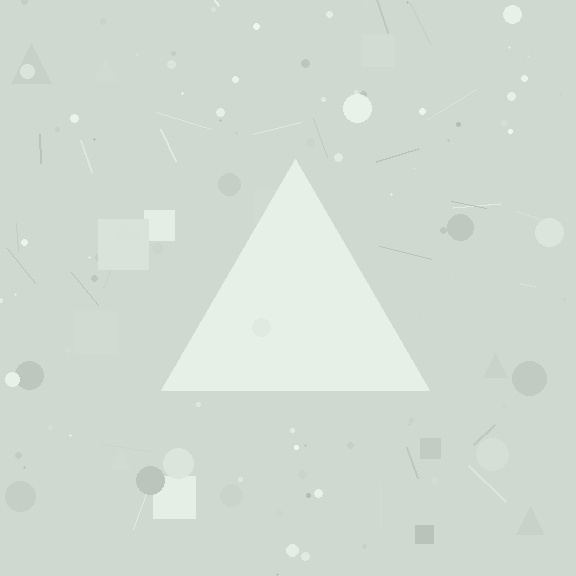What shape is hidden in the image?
A triangle is hidden in the image.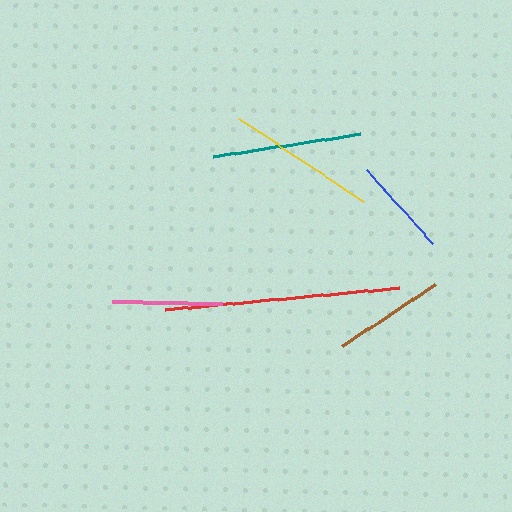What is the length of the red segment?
The red segment is approximately 236 pixels long.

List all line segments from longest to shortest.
From longest to shortest: red, yellow, teal, brown, pink, blue.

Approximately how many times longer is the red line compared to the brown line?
The red line is approximately 2.1 times the length of the brown line.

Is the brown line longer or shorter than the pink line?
The brown line is longer than the pink line.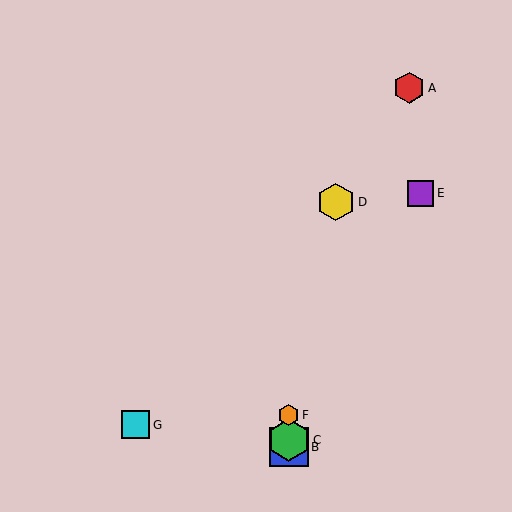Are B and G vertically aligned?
No, B is at x≈289 and G is at x≈136.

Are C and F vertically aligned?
Yes, both are at x≈289.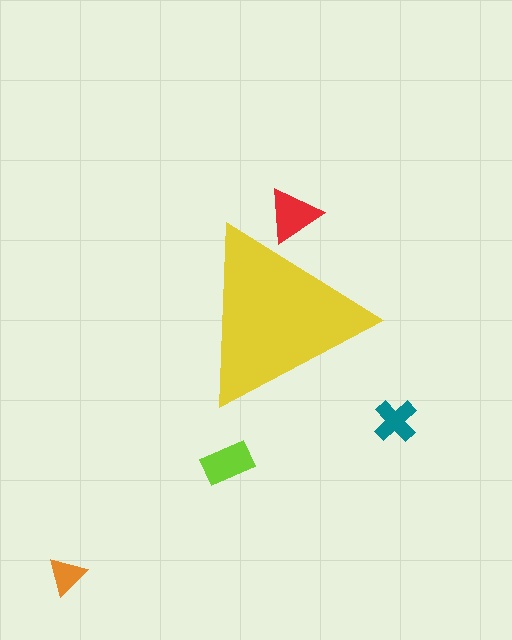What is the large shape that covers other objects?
A yellow triangle.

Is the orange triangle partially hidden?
No, the orange triangle is fully visible.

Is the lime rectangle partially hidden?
No, the lime rectangle is fully visible.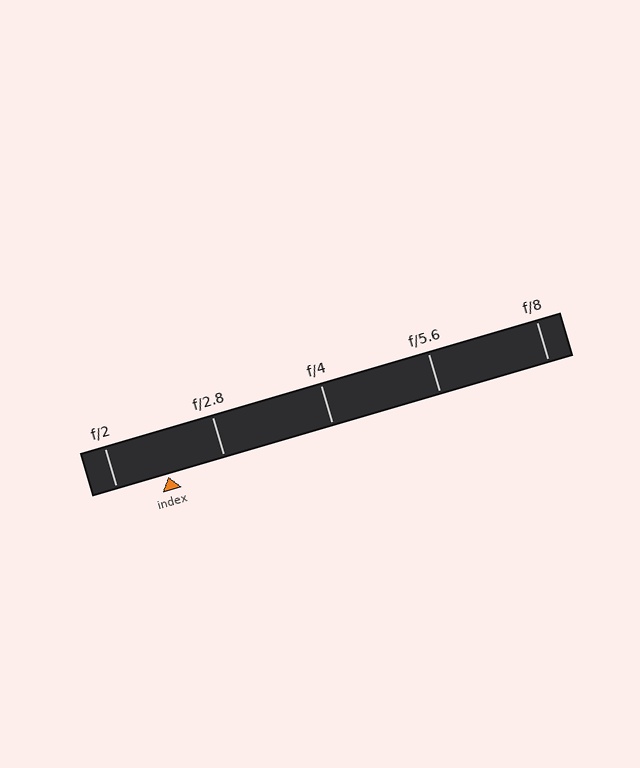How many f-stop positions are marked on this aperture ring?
There are 5 f-stop positions marked.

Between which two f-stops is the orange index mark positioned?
The index mark is between f/2 and f/2.8.